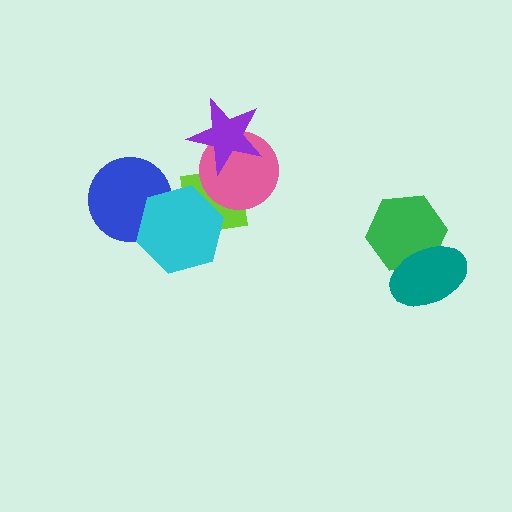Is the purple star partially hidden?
No, no other shape covers it.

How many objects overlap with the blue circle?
1 object overlaps with the blue circle.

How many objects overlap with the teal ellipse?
1 object overlaps with the teal ellipse.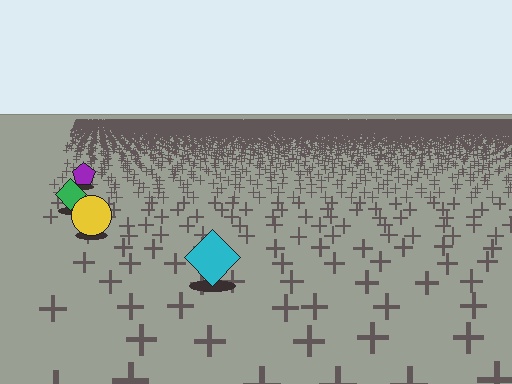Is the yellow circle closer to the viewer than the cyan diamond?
No. The cyan diamond is closer — you can tell from the texture gradient: the ground texture is coarser near it.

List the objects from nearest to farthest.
From nearest to farthest: the cyan diamond, the yellow circle, the green diamond, the purple pentagon.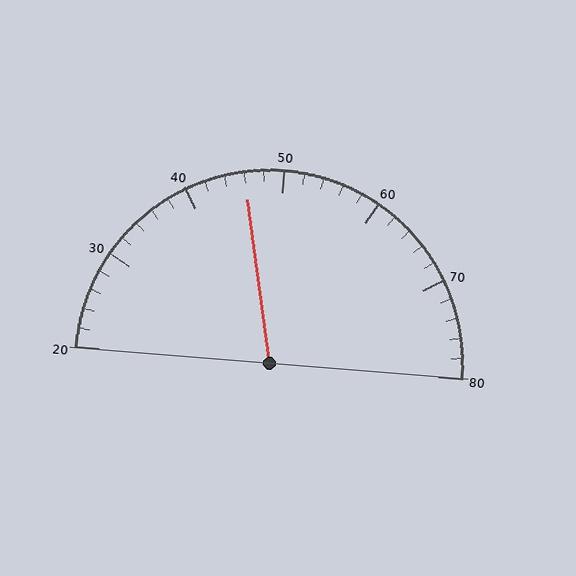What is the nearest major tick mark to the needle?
The nearest major tick mark is 50.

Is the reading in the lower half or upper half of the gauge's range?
The reading is in the lower half of the range (20 to 80).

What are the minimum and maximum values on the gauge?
The gauge ranges from 20 to 80.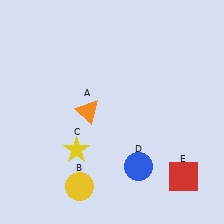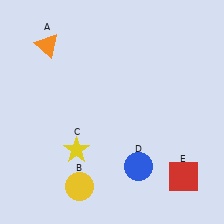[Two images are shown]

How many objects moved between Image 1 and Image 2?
1 object moved between the two images.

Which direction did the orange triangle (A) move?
The orange triangle (A) moved up.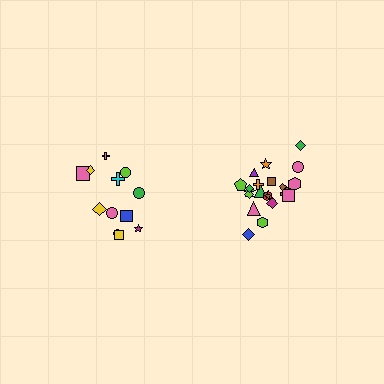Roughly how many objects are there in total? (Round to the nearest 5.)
Roughly 35 objects in total.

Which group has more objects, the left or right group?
The right group.